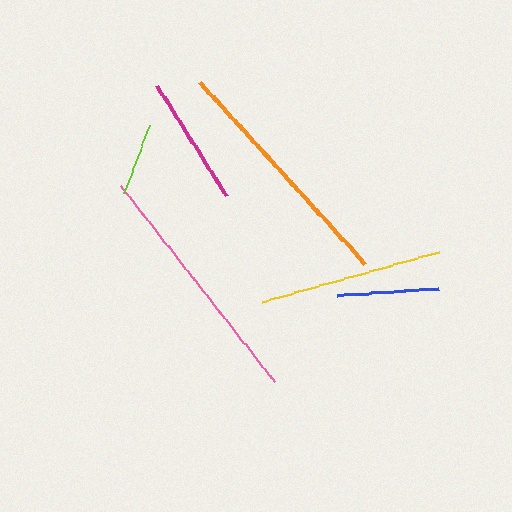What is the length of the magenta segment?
The magenta segment is approximately 129 pixels long.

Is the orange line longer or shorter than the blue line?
The orange line is longer than the blue line.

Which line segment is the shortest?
The lime line is the shortest at approximately 73 pixels.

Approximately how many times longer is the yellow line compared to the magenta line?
The yellow line is approximately 1.4 times the length of the magenta line.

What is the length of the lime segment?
The lime segment is approximately 73 pixels long.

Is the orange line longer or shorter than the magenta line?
The orange line is longer than the magenta line.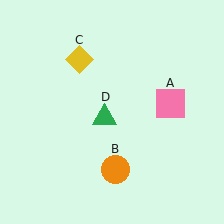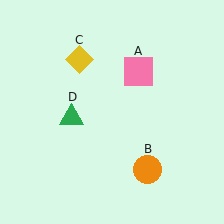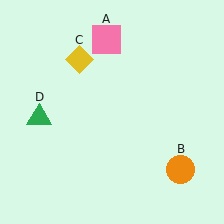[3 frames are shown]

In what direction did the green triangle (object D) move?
The green triangle (object D) moved left.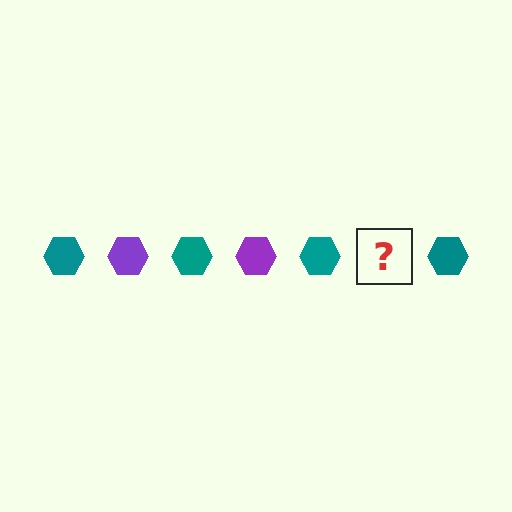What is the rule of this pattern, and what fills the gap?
The rule is that the pattern cycles through teal, purple hexagons. The gap should be filled with a purple hexagon.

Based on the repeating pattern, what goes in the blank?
The blank should be a purple hexagon.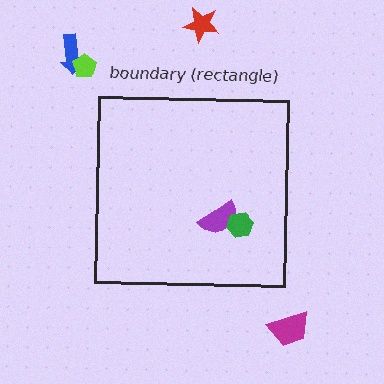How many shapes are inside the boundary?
2 inside, 4 outside.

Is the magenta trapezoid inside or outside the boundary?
Outside.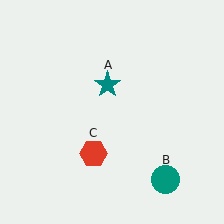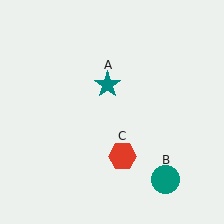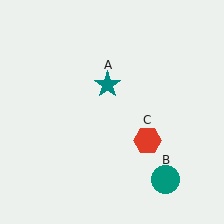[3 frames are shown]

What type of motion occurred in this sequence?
The red hexagon (object C) rotated counterclockwise around the center of the scene.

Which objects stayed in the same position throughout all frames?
Teal star (object A) and teal circle (object B) remained stationary.